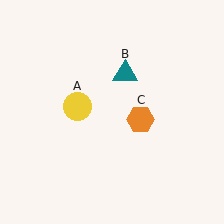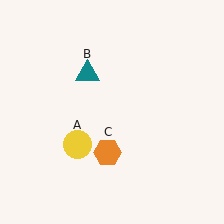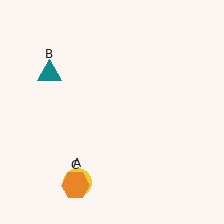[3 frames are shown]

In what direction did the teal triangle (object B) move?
The teal triangle (object B) moved left.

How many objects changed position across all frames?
3 objects changed position: yellow circle (object A), teal triangle (object B), orange hexagon (object C).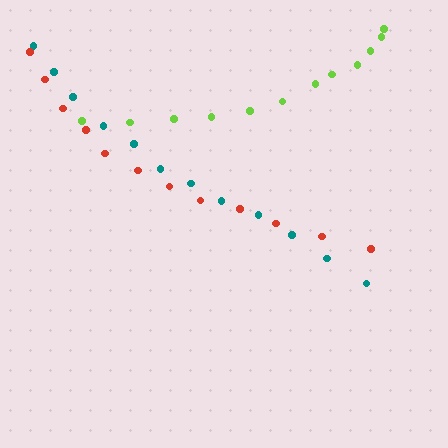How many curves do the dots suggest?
There are 3 distinct paths.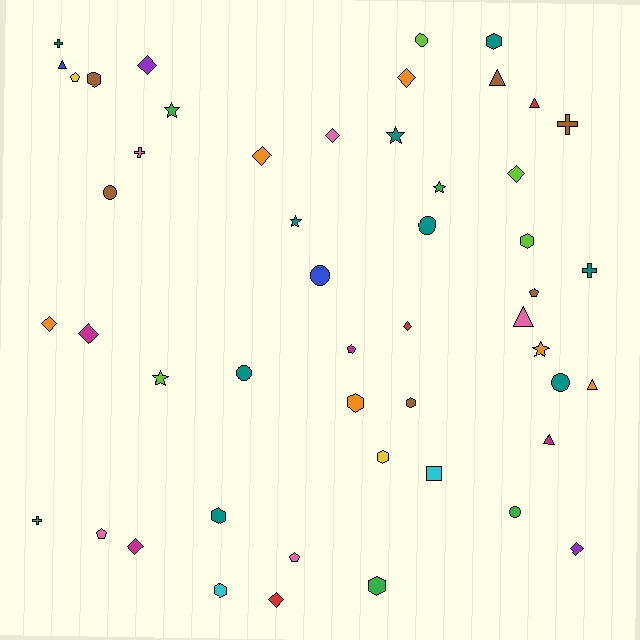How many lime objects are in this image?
There are 4 lime objects.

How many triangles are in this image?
There are 6 triangles.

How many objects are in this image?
There are 50 objects.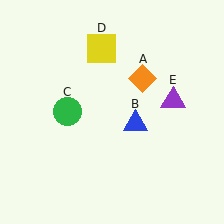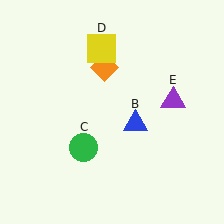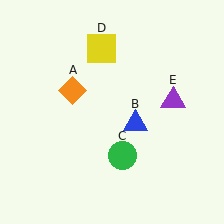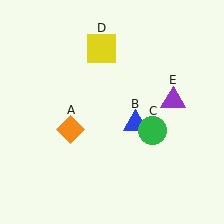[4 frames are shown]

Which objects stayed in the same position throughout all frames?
Blue triangle (object B) and yellow square (object D) and purple triangle (object E) remained stationary.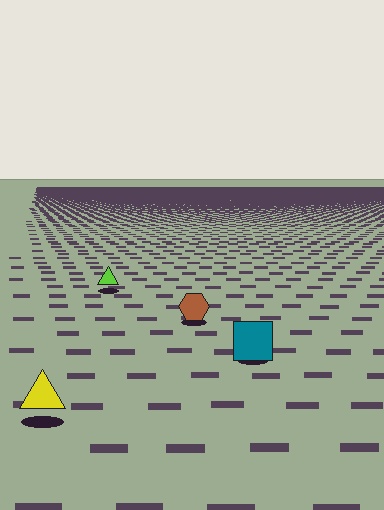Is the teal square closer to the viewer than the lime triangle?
Yes. The teal square is closer — you can tell from the texture gradient: the ground texture is coarser near it.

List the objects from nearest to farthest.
From nearest to farthest: the yellow triangle, the teal square, the brown hexagon, the lime triangle.